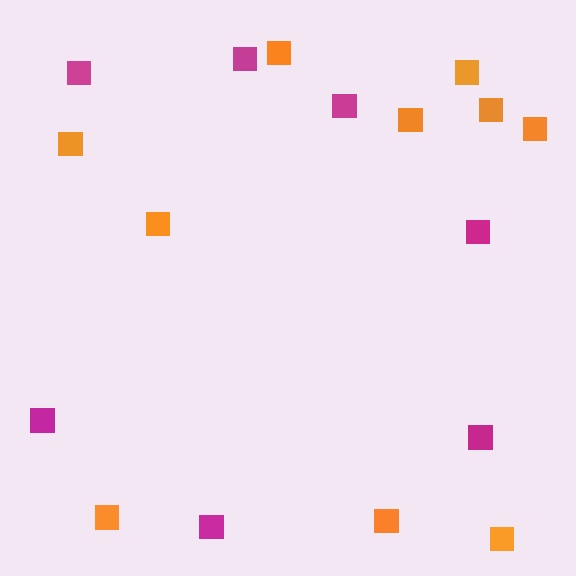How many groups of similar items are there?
There are 2 groups: one group of magenta squares (7) and one group of orange squares (10).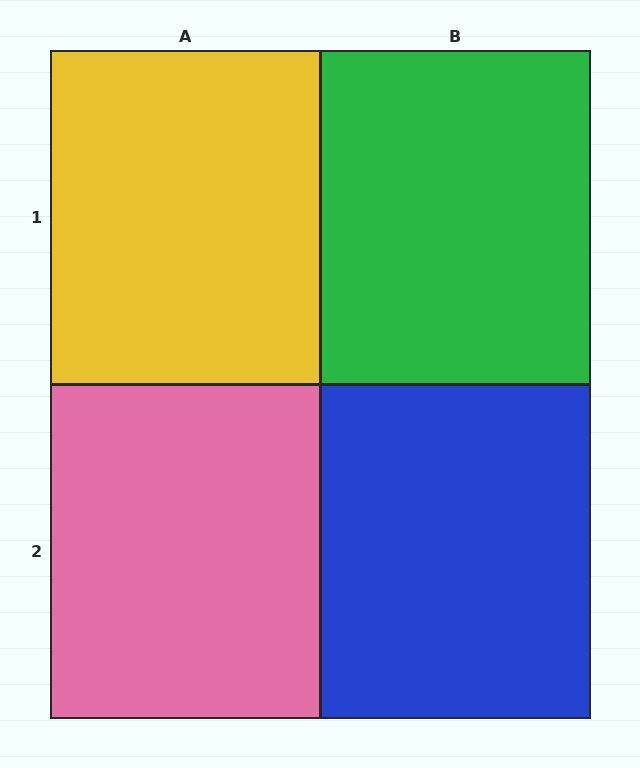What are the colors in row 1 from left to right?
Yellow, green.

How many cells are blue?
1 cell is blue.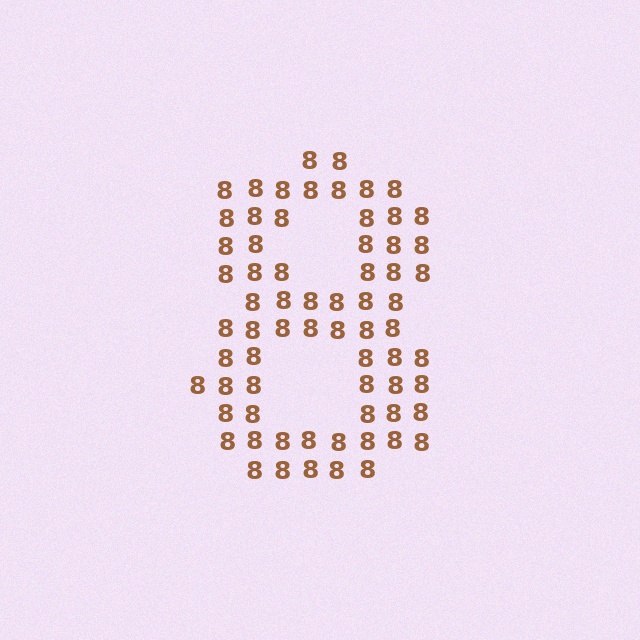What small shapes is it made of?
It is made of small digit 8's.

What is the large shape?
The large shape is the digit 8.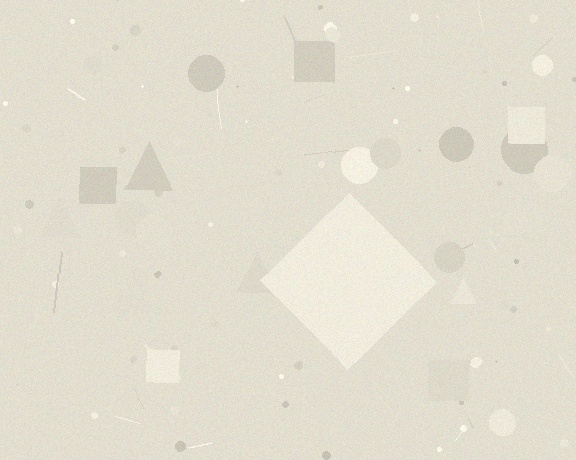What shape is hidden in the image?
A diamond is hidden in the image.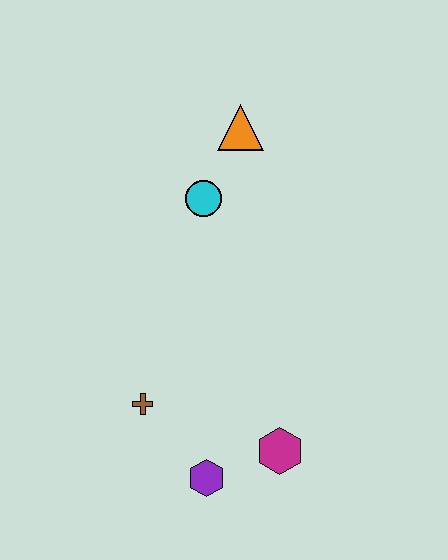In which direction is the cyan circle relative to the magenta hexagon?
The cyan circle is above the magenta hexagon.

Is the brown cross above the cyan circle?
No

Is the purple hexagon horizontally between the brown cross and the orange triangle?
Yes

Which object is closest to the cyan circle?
The orange triangle is closest to the cyan circle.